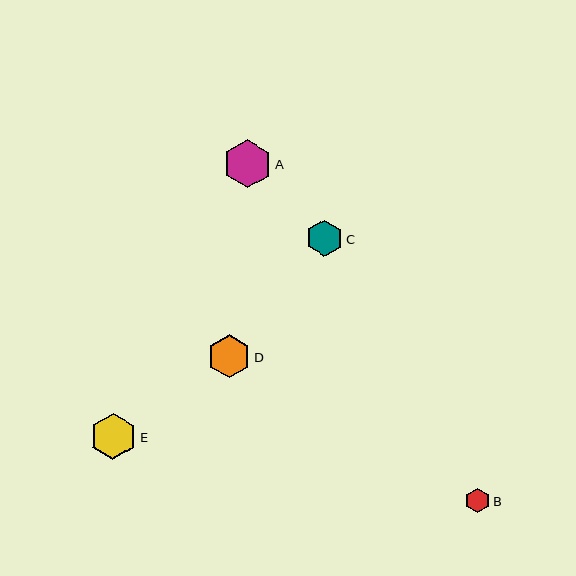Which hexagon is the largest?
Hexagon A is the largest with a size of approximately 49 pixels.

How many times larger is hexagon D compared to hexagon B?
Hexagon D is approximately 1.8 times the size of hexagon B.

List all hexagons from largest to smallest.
From largest to smallest: A, E, D, C, B.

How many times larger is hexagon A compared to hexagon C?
Hexagon A is approximately 1.3 times the size of hexagon C.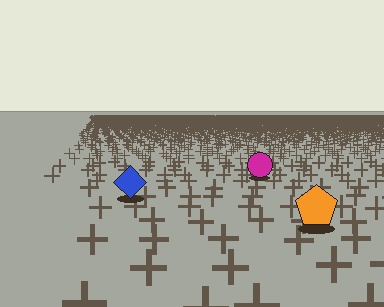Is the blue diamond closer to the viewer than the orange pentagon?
No. The orange pentagon is closer — you can tell from the texture gradient: the ground texture is coarser near it.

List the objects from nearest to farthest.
From nearest to farthest: the orange pentagon, the blue diamond, the magenta circle.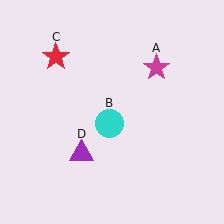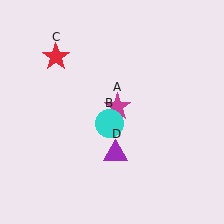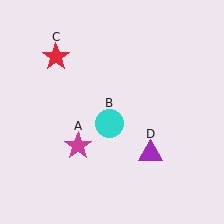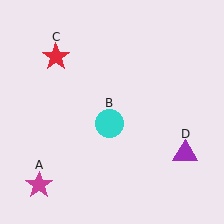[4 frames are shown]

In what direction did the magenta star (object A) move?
The magenta star (object A) moved down and to the left.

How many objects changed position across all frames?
2 objects changed position: magenta star (object A), purple triangle (object D).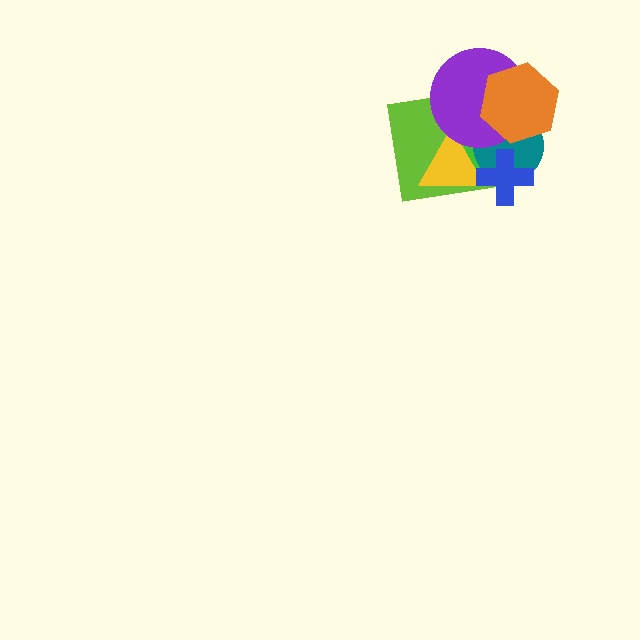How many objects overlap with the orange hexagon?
3 objects overlap with the orange hexagon.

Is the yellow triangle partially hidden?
Yes, it is partially covered by another shape.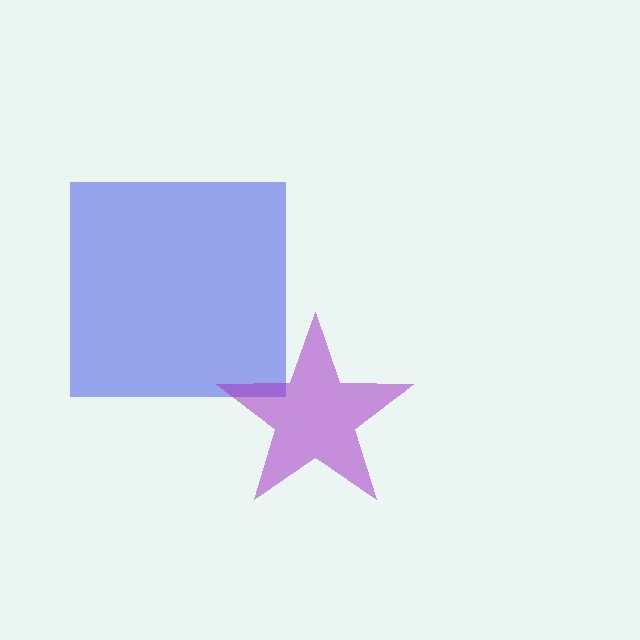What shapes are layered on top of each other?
The layered shapes are: a blue square, a purple star.